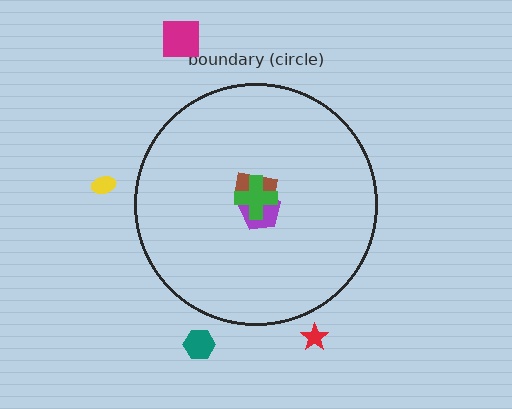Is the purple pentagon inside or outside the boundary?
Inside.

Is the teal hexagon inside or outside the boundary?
Outside.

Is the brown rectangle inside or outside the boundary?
Inside.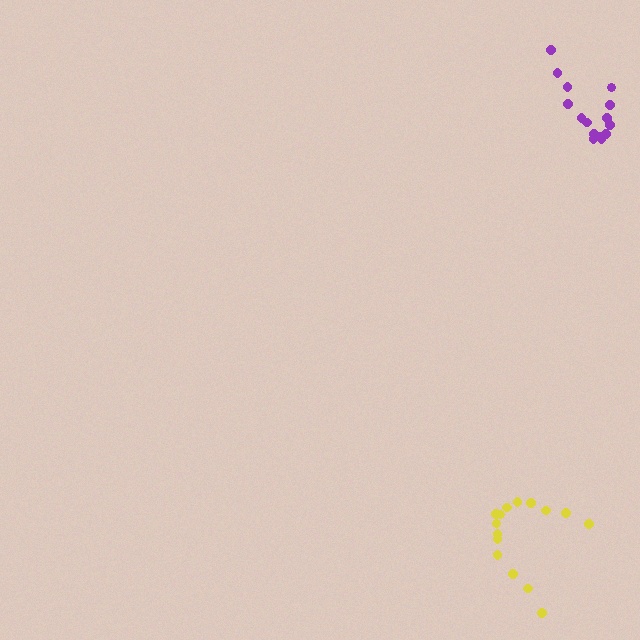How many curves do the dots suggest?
There are 2 distinct paths.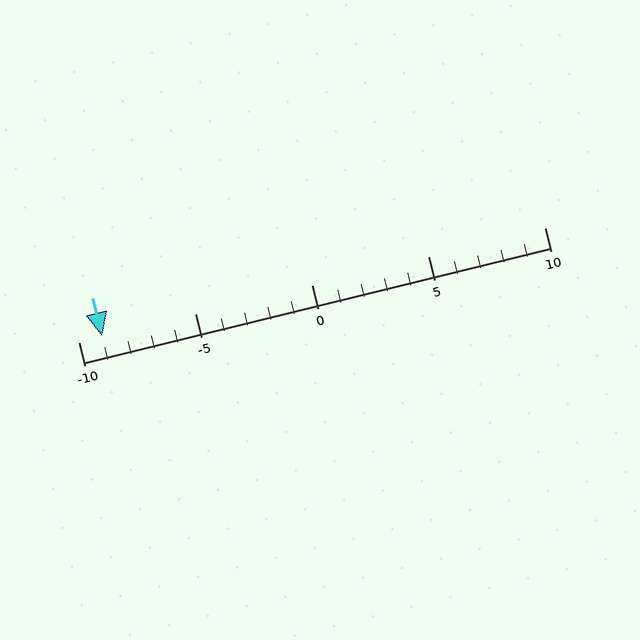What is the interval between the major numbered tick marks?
The major tick marks are spaced 5 units apart.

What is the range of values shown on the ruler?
The ruler shows values from -10 to 10.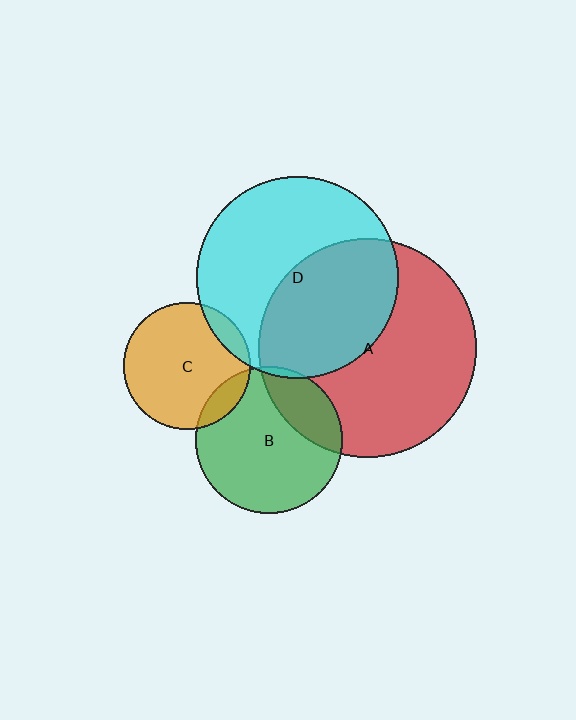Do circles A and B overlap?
Yes.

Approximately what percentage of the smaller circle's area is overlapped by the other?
Approximately 25%.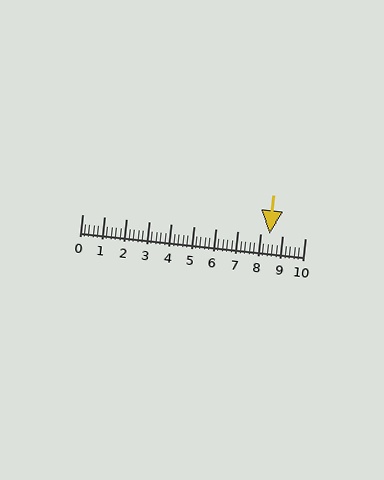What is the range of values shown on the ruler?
The ruler shows values from 0 to 10.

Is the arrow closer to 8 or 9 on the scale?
The arrow is closer to 8.